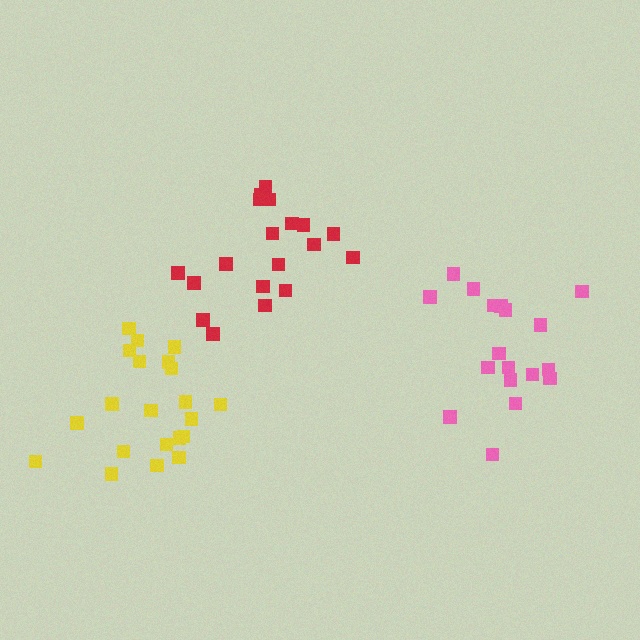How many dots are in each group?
Group 1: 21 dots, Group 2: 19 dots, Group 3: 18 dots (58 total).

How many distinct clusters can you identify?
There are 3 distinct clusters.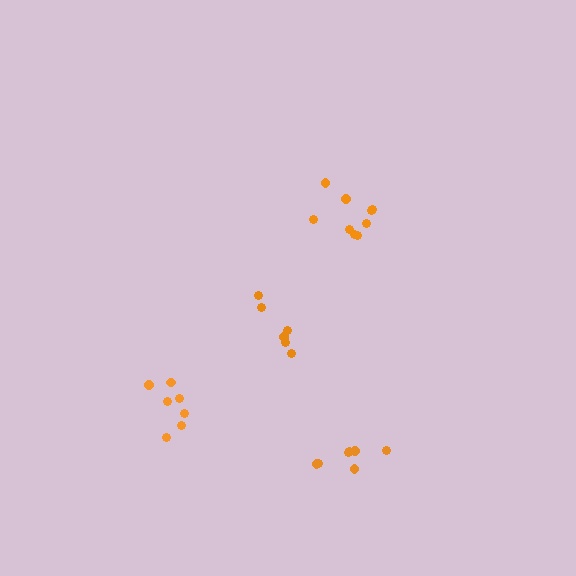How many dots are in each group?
Group 1: 9 dots, Group 2: 7 dots, Group 3: 7 dots, Group 4: 6 dots (29 total).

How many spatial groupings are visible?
There are 4 spatial groupings.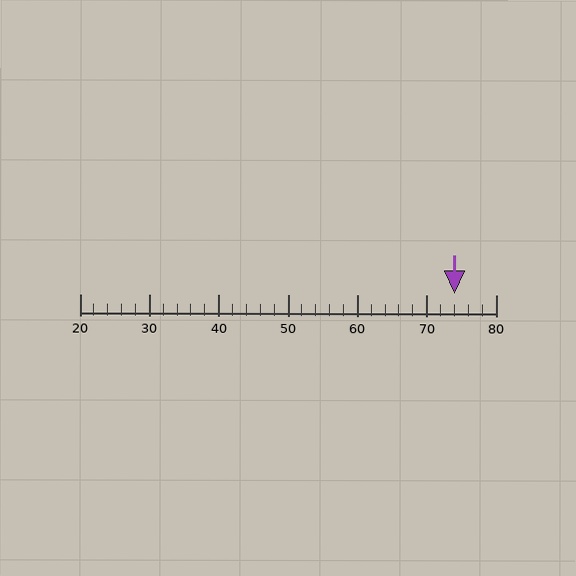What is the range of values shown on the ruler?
The ruler shows values from 20 to 80.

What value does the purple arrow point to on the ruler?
The purple arrow points to approximately 74.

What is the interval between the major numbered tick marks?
The major tick marks are spaced 10 units apart.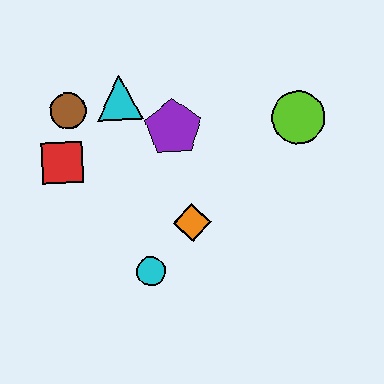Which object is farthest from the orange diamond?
The brown circle is farthest from the orange diamond.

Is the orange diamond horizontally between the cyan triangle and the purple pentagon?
No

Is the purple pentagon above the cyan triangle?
No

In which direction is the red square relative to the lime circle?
The red square is to the left of the lime circle.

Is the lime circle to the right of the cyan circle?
Yes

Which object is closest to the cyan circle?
The orange diamond is closest to the cyan circle.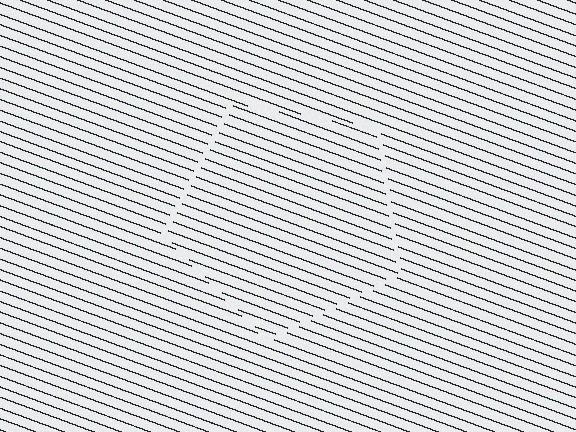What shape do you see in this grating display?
An illusory pentagon. The interior of the shape contains the same grating, shifted by half a period — the contour is defined by the phase discontinuity where line-ends from the inner and outer gratings abut.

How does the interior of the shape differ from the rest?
The interior of the shape contains the same grating, shifted by half a period — the contour is defined by the phase discontinuity where line-ends from the inner and outer gratings abut.